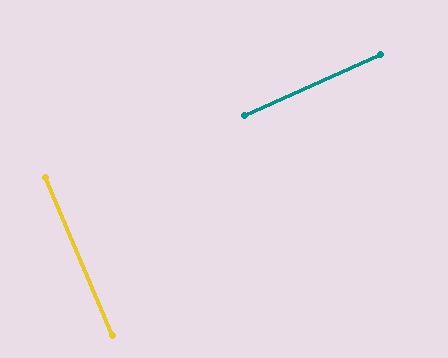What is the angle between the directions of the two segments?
Approximately 89 degrees.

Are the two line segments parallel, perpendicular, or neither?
Perpendicular — they meet at approximately 89°.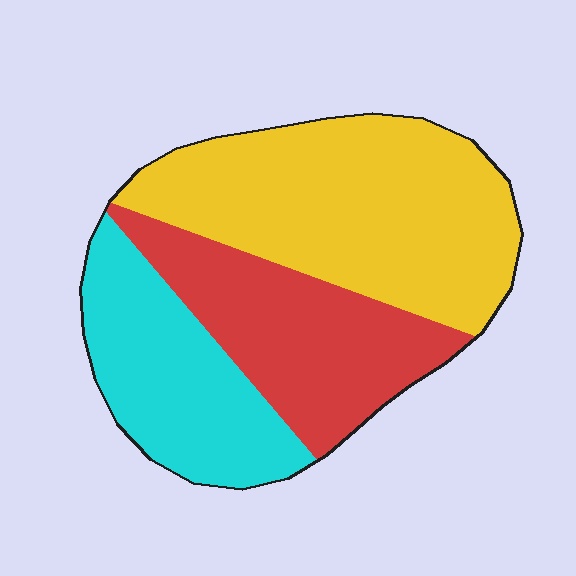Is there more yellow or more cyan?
Yellow.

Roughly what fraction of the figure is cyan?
Cyan takes up about one quarter (1/4) of the figure.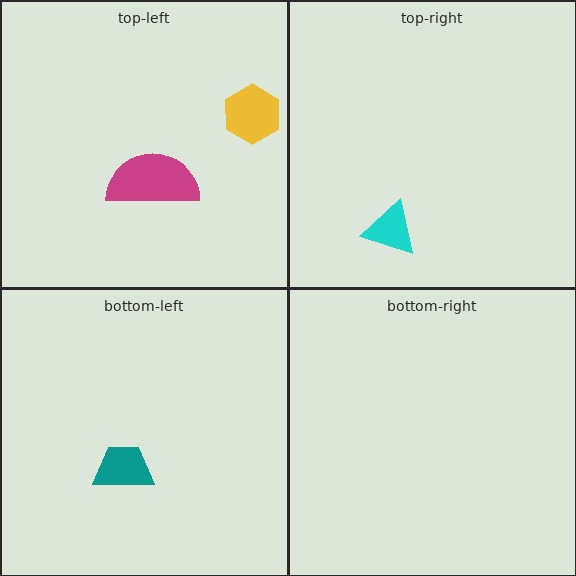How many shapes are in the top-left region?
2.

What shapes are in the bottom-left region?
The teal trapezoid.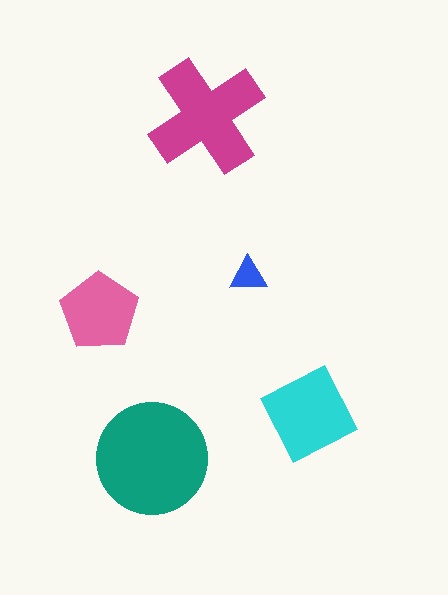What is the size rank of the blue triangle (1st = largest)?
5th.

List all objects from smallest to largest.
The blue triangle, the pink pentagon, the cyan diamond, the magenta cross, the teal circle.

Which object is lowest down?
The teal circle is bottommost.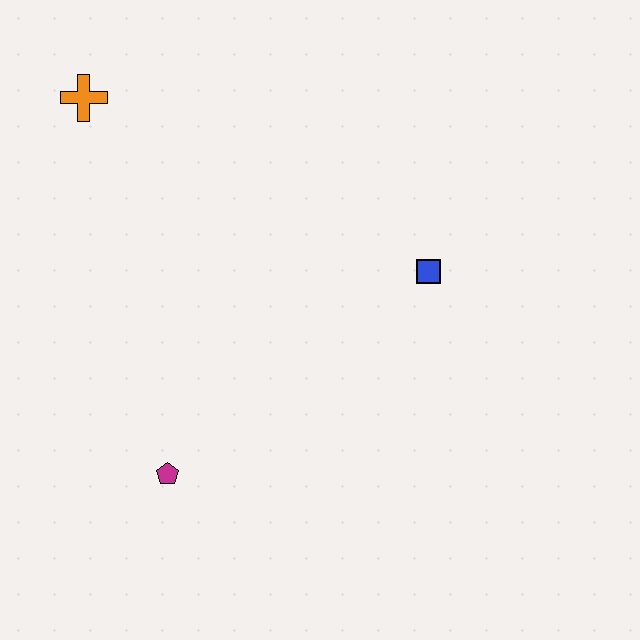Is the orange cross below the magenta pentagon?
No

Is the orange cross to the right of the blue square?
No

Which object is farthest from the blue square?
The orange cross is farthest from the blue square.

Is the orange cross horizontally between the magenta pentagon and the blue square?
No